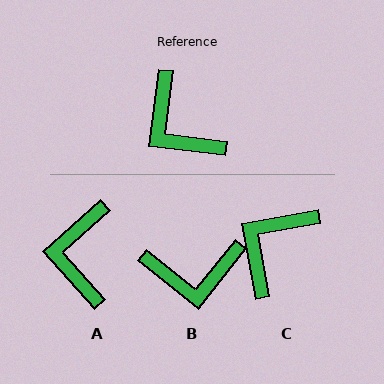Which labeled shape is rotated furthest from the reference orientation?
C, about 73 degrees away.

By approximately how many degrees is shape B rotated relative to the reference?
Approximately 59 degrees counter-clockwise.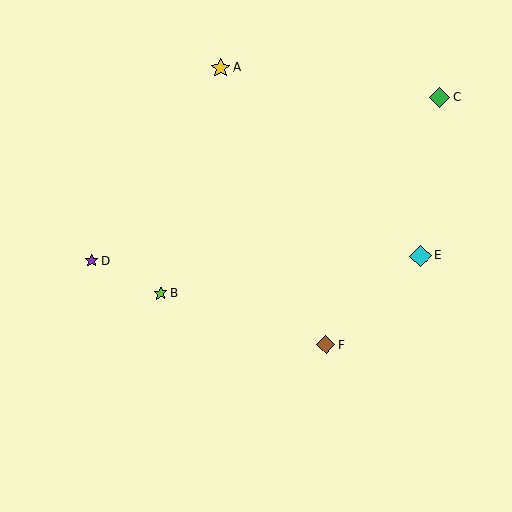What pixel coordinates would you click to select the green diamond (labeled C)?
Click at (440, 98) to select the green diamond C.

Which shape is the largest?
The cyan diamond (labeled E) is the largest.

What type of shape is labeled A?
Shape A is a yellow star.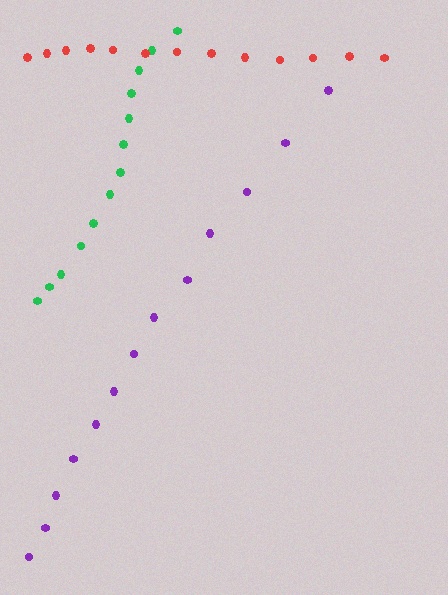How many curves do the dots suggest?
There are 3 distinct paths.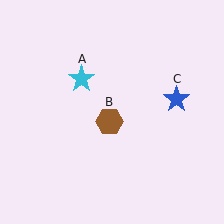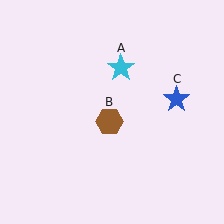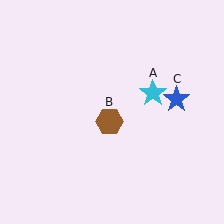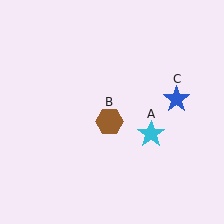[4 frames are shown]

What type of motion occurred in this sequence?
The cyan star (object A) rotated clockwise around the center of the scene.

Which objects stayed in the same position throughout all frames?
Brown hexagon (object B) and blue star (object C) remained stationary.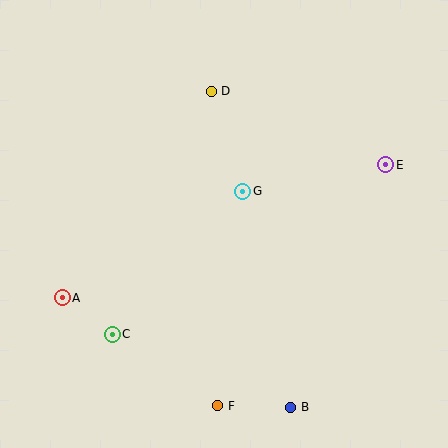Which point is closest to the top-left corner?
Point D is closest to the top-left corner.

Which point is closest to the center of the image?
Point G at (243, 191) is closest to the center.